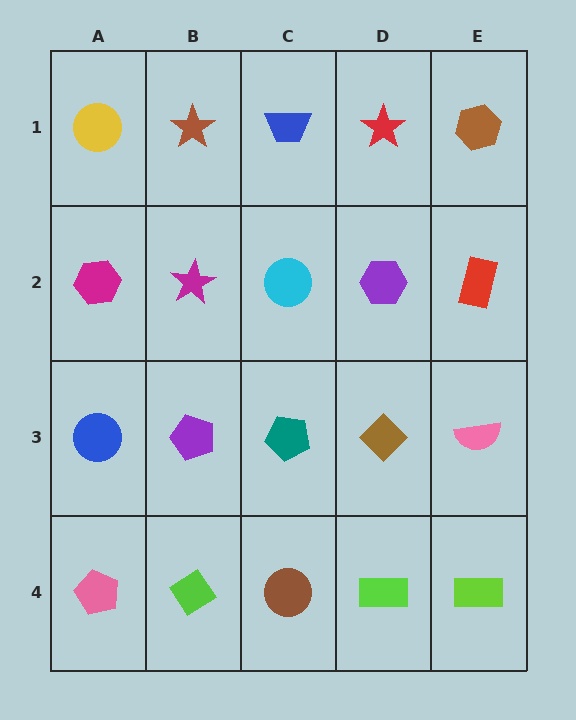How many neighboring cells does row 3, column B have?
4.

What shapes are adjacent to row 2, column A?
A yellow circle (row 1, column A), a blue circle (row 3, column A), a magenta star (row 2, column B).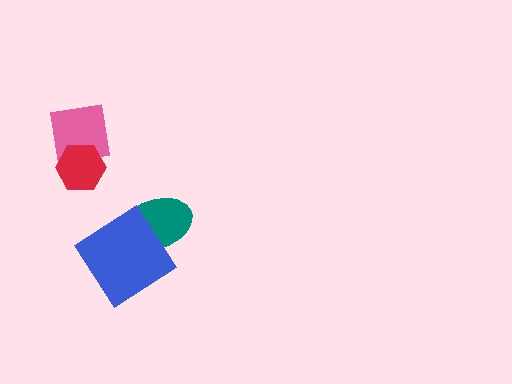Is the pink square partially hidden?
Yes, it is partially covered by another shape.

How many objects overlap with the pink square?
1 object overlaps with the pink square.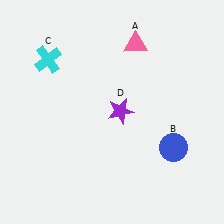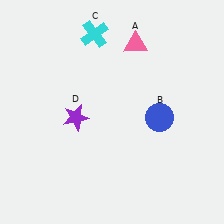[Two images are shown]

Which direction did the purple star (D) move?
The purple star (D) moved left.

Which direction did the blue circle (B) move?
The blue circle (B) moved up.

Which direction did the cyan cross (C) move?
The cyan cross (C) moved right.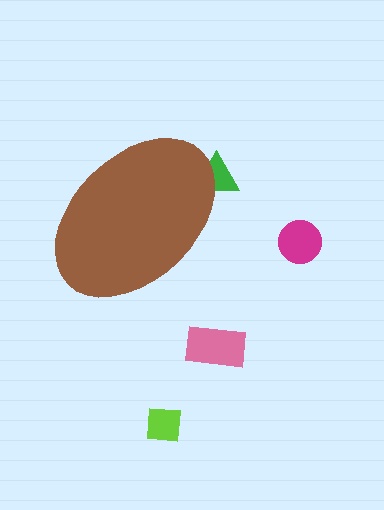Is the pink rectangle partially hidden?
No, the pink rectangle is fully visible.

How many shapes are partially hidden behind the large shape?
1 shape is partially hidden.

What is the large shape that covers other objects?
A brown ellipse.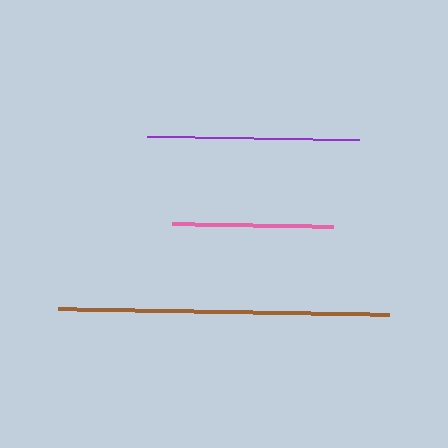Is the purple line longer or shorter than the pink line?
The purple line is longer than the pink line.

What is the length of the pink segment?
The pink segment is approximately 161 pixels long.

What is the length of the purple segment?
The purple segment is approximately 212 pixels long.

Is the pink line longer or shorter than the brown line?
The brown line is longer than the pink line.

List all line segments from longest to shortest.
From longest to shortest: brown, purple, pink.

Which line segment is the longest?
The brown line is the longest at approximately 333 pixels.